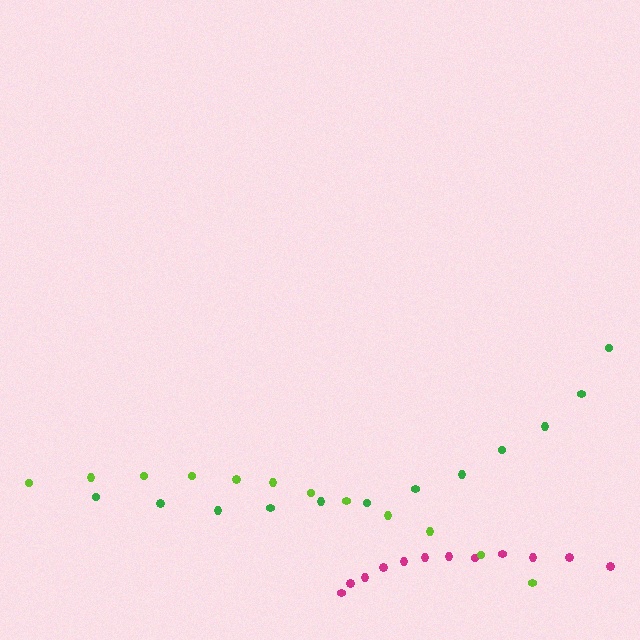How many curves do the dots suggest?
There are 3 distinct paths.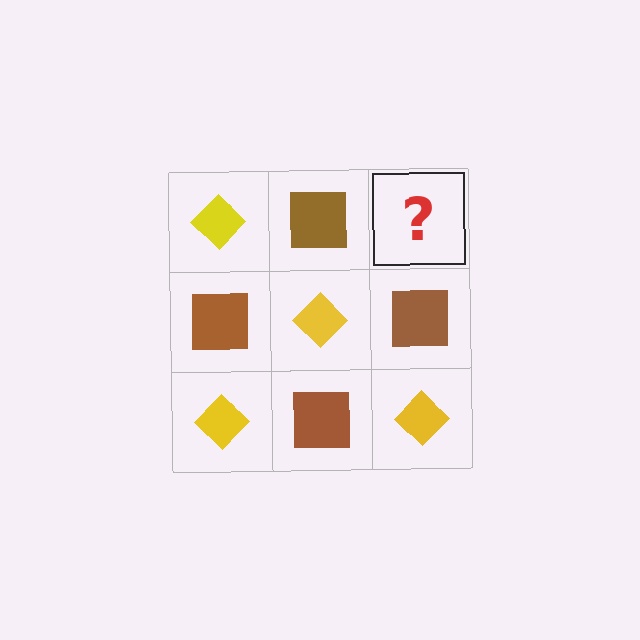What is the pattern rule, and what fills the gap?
The rule is that it alternates yellow diamond and brown square in a checkerboard pattern. The gap should be filled with a yellow diamond.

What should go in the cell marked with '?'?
The missing cell should contain a yellow diamond.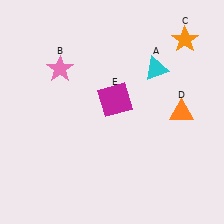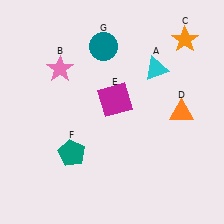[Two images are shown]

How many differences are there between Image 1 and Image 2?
There are 2 differences between the two images.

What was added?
A teal pentagon (F), a teal circle (G) were added in Image 2.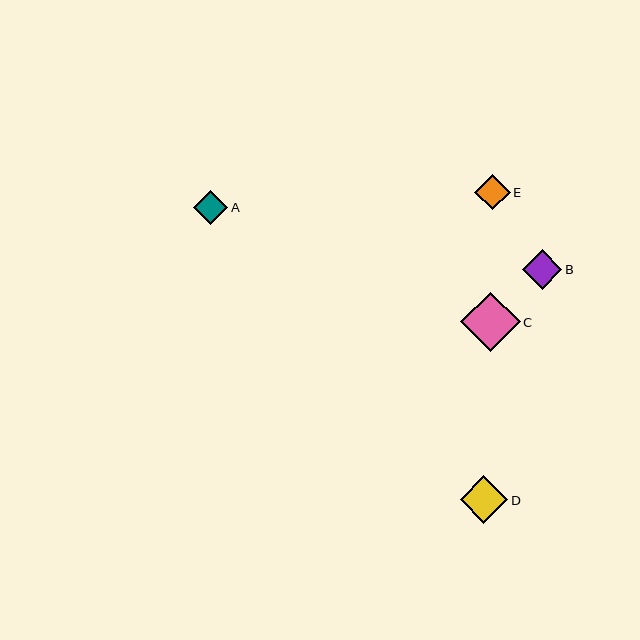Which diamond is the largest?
Diamond C is the largest with a size of approximately 60 pixels.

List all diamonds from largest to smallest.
From largest to smallest: C, D, B, E, A.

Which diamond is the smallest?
Diamond A is the smallest with a size of approximately 34 pixels.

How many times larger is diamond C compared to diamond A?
Diamond C is approximately 1.8 times the size of diamond A.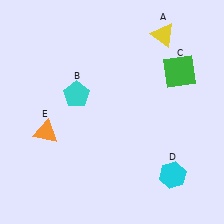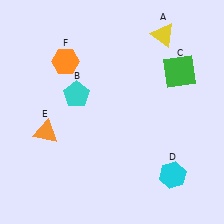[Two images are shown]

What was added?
An orange hexagon (F) was added in Image 2.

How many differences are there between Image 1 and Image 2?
There is 1 difference between the two images.